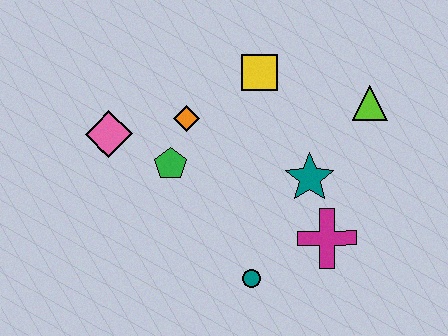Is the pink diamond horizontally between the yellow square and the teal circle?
No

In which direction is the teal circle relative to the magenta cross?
The teal circle is to the left of the magenta cross.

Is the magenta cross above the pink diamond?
No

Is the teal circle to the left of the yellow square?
Yes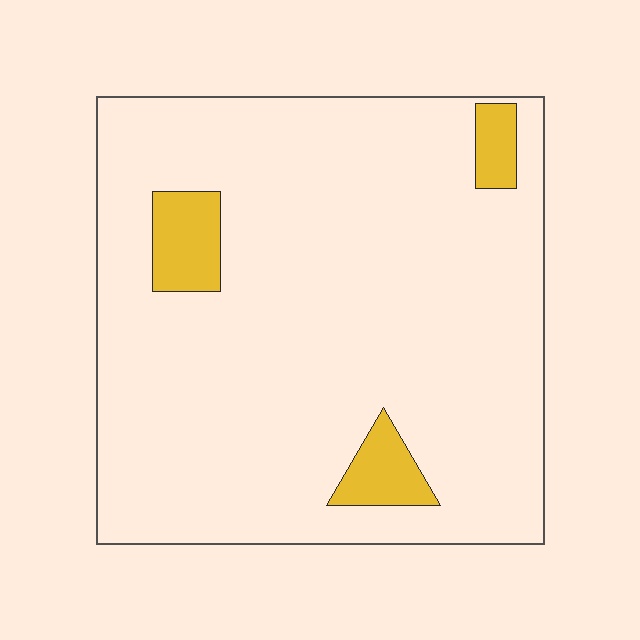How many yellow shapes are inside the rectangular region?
3.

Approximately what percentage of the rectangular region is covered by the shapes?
Approximately 10%.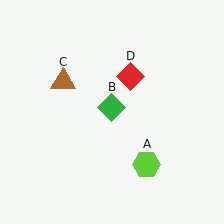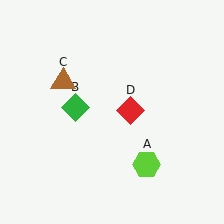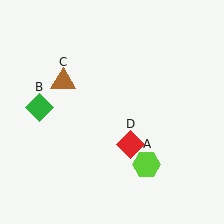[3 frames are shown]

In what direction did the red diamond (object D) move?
The red diamond (object D) moved down.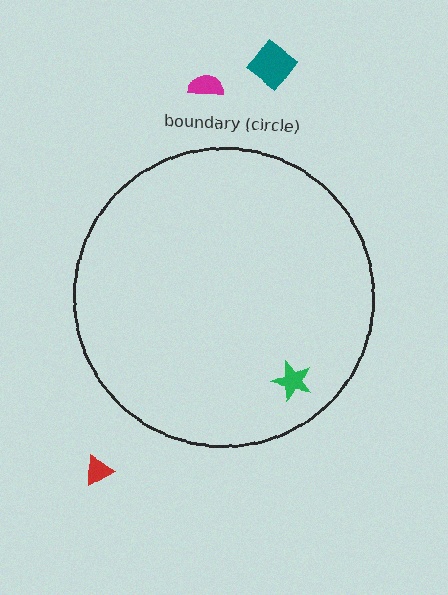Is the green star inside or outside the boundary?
Inside.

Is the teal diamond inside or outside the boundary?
Outside.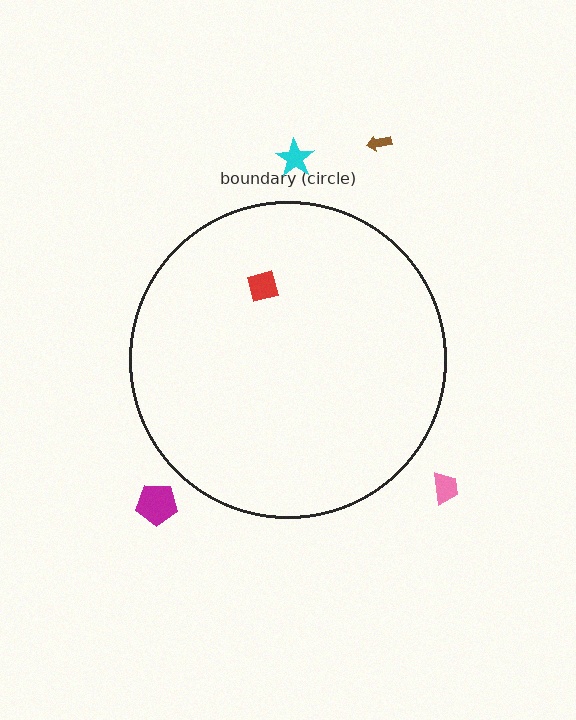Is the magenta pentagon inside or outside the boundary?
Outside.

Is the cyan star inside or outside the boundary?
Outside.